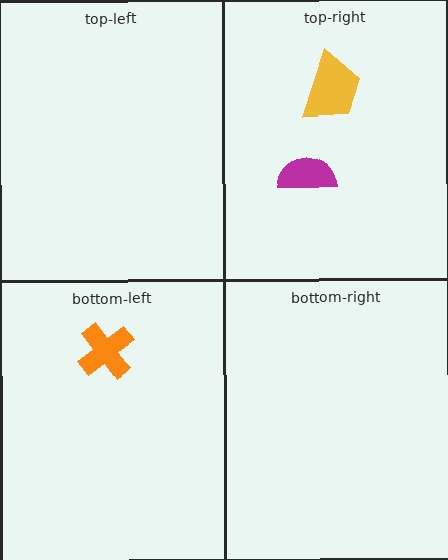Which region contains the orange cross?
The bottom-left region.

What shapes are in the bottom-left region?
The orange cross.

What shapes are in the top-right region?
The magenta semicircle, the yellow trapezoid.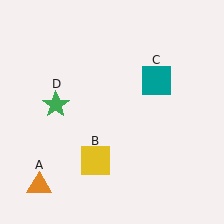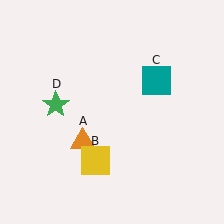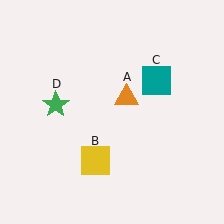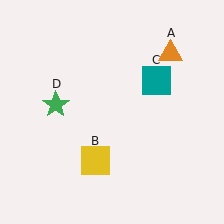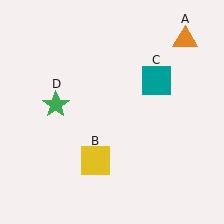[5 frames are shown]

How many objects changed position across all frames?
1 object changed position: orange triangle (object A).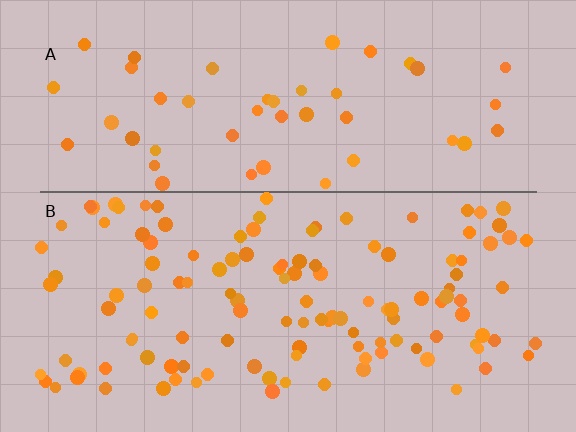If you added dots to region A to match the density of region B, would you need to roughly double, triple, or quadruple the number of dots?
Approximately triple.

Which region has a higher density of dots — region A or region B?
B (the bottom).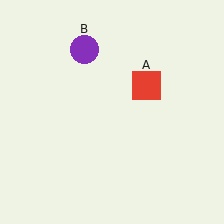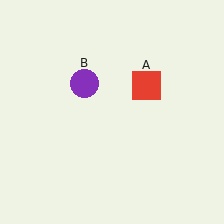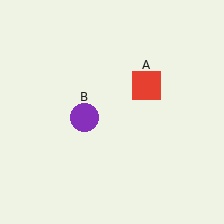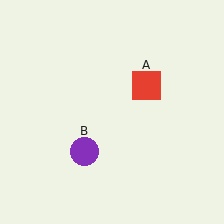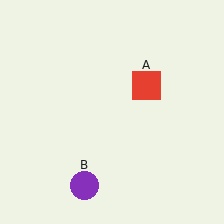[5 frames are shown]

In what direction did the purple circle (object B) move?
The purple circle (object B) moved down.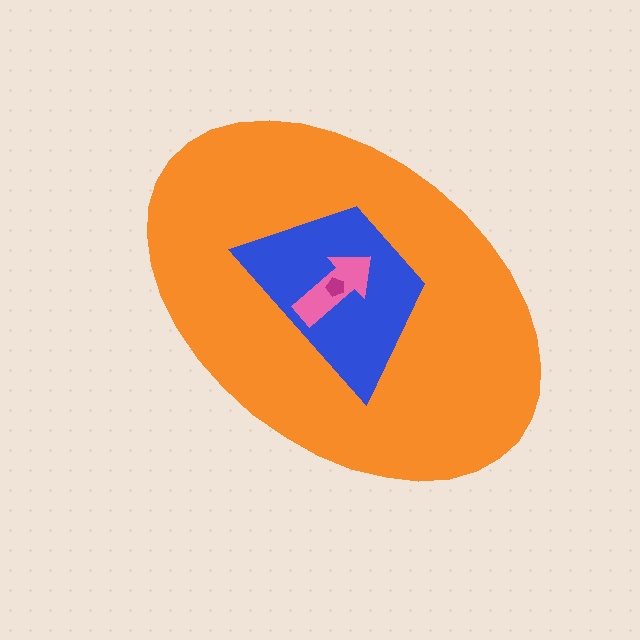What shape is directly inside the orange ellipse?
The blue trapezoid.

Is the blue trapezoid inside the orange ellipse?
Yes.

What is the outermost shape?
The orange ellipse.